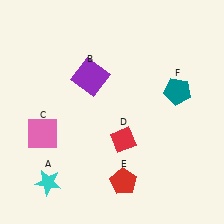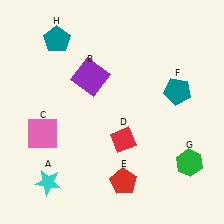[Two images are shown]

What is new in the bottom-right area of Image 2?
A green hexagon (G) was added in the bottom-right area of Image 2.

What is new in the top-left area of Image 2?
A teal pentagon (H) was added in the top-left area of Image 2.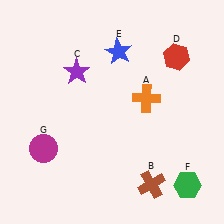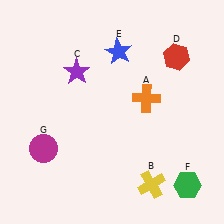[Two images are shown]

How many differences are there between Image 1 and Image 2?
There is 1 difference between the two images.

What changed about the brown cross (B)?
In Image 1, B is brown. In Image 2, it changed to yellow.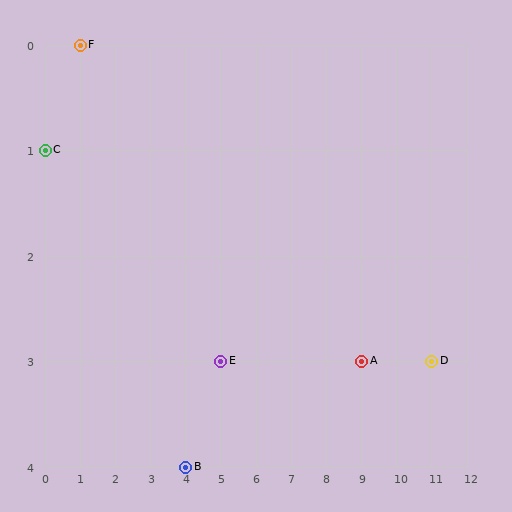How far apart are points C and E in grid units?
Points C and E are 5 columns and 2 rows apart (about 5.4 grid units diagonally).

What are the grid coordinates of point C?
Point C is at grid coordinates (0, 1).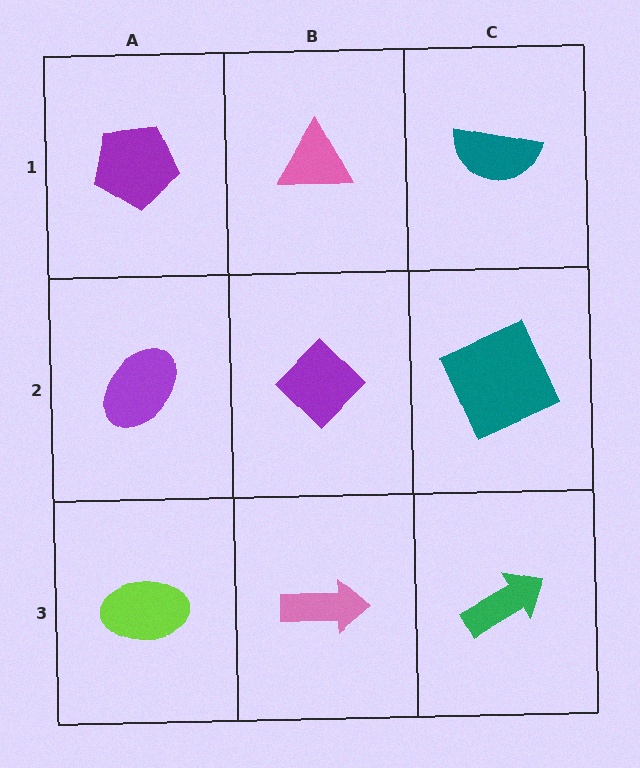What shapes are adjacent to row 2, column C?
A teal semicircle (row 1, column C), a green arrow (row 3, column C), a purple diamond (row 2, column B).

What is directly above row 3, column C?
A teal square.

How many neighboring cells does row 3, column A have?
2.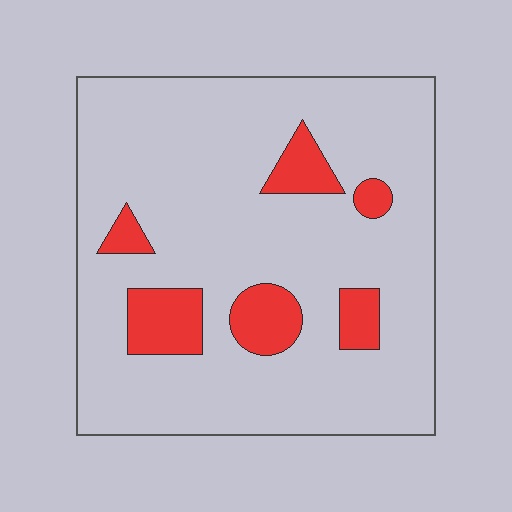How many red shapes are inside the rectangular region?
6.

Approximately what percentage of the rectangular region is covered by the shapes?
Approximately 15%.